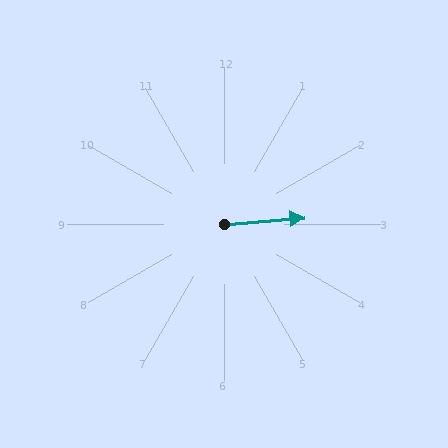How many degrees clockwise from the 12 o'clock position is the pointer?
Approximately 85 degrees.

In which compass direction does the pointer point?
East.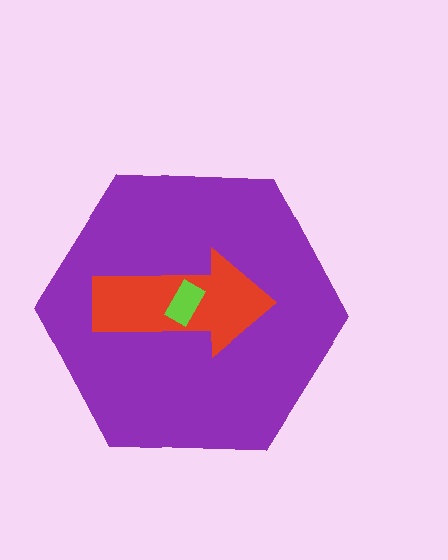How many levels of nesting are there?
3.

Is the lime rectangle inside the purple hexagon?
Yes.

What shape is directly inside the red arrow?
The lime rectangle.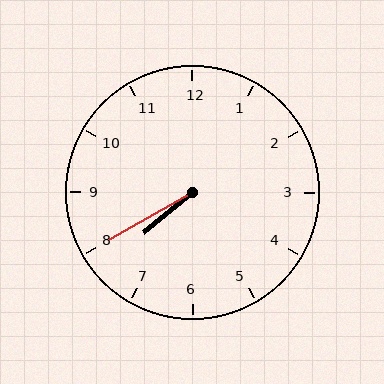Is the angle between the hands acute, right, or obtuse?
It is acute.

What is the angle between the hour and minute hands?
Approximately 10 degrees.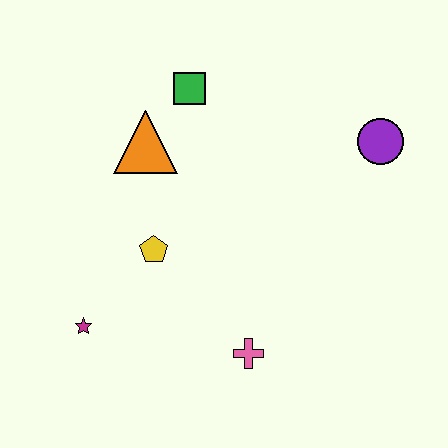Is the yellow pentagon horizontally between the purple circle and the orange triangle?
Yes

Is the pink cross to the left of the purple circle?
Yes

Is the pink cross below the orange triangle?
Yes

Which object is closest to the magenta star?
The yellow pentagon is closest to the magenta star.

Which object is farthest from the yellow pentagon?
The purple circle is farthest from the yellow pentagon.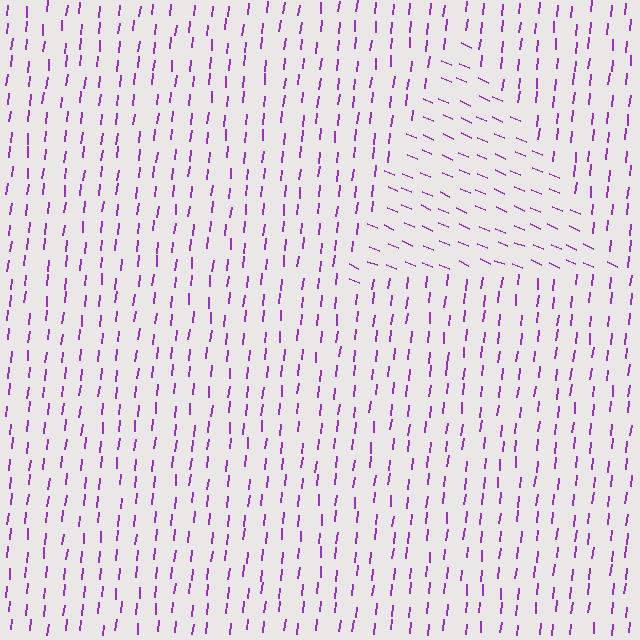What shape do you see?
I see a triangle.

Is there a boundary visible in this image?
Yes, there is a texture boundary formed by a change in line orientation.